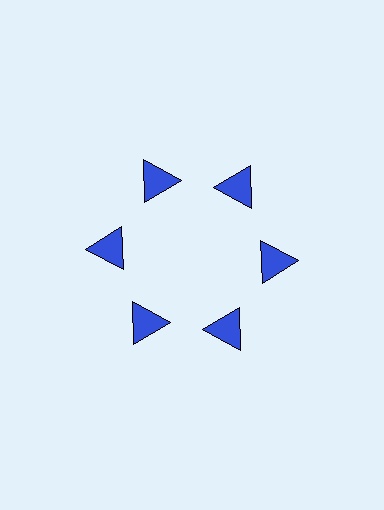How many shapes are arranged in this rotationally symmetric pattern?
There are 6 shapes, arranged in 6 groups of 1.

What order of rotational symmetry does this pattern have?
This pattern has 6-fold rotational symmetry.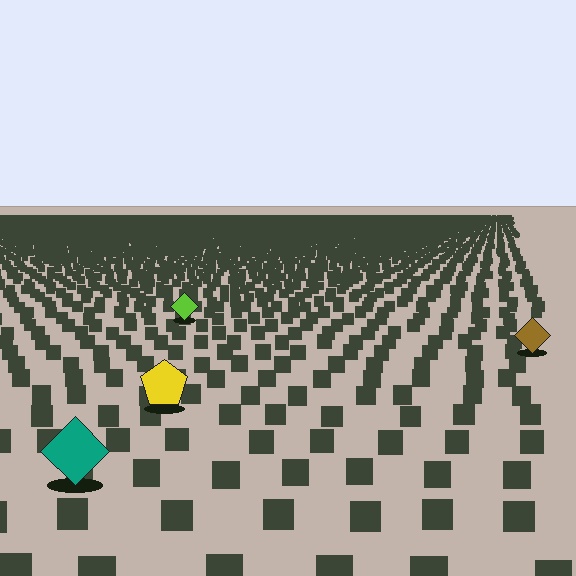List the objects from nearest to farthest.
From nearest to farthest: the teal diamond, the yellow pentagon, the brown diamond, the lime diamond.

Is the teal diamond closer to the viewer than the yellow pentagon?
Yes. The teal diamond is closer — you can tell from the texture gradient: the ground texture is coarser near it.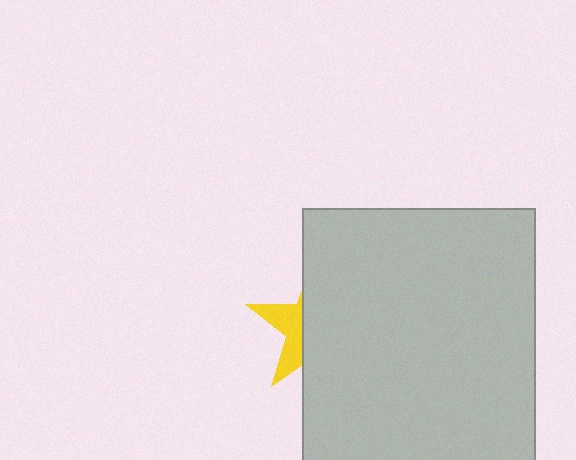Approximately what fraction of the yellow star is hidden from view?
Roughly 68% of the yellow star is hidden behind the light gray rectangle.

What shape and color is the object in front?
The object in front is a light gray rectangle.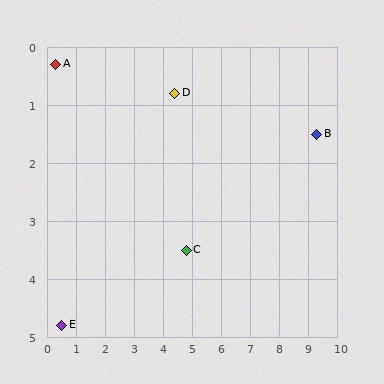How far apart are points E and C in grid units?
Points E and C are about 4.5 grid units apart.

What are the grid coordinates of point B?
Point B is at approximately (9.3, 1.5).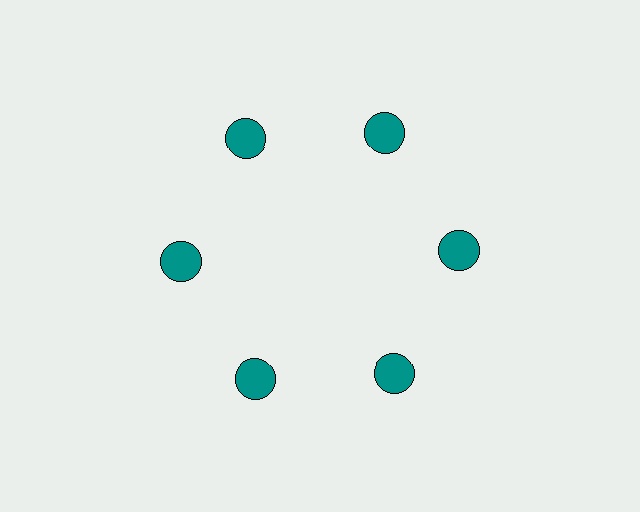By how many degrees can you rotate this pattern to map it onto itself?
The pattern maps onto itself every 60 degrees of rotation.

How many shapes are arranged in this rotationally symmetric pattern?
There are 6 shapes, arranged in 6 groups of 1.